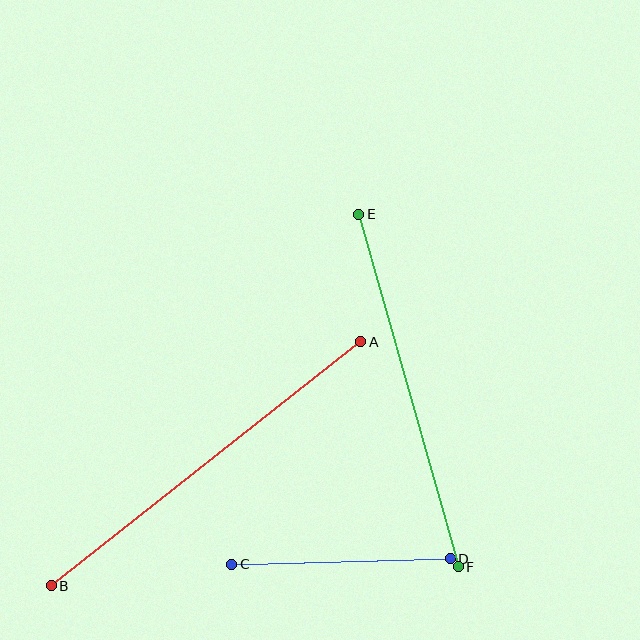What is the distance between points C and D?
The distance is approximately 219 pixels.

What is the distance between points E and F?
The distance is approximately 366 pixels.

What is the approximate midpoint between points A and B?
The midpoint is at approximately (206, 464) pixels.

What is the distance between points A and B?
The distance is approximately 394 pixels.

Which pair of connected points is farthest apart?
Points A and B are farthest apart.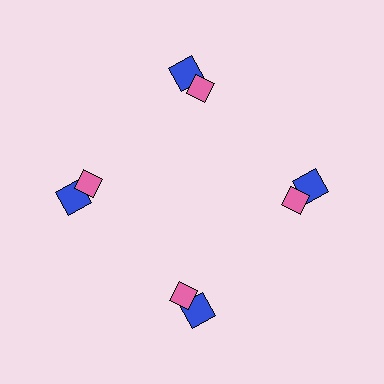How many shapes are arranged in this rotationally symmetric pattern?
There are 8 shapes, arranged in 4 groups of 2.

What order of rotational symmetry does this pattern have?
This pattern has 4-fold rotational symmetry.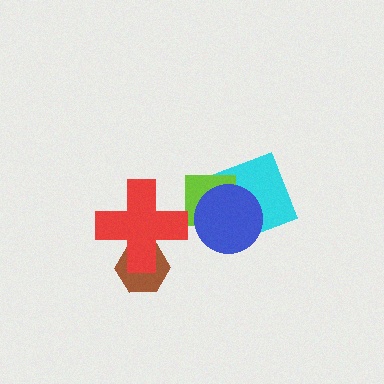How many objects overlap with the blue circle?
2 objects overlap with the blue circle.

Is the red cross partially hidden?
No, no other shape covers it.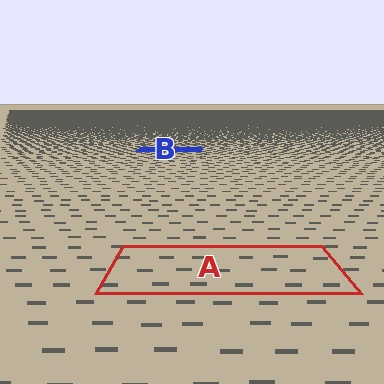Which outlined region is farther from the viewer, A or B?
Region B is farther from the viewer — the texture elements inside it appear smaller and more densely packed.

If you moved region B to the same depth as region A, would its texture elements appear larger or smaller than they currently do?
They would appear larger. At a closer depth, the same texture elements are projected at a bigger on-screen size.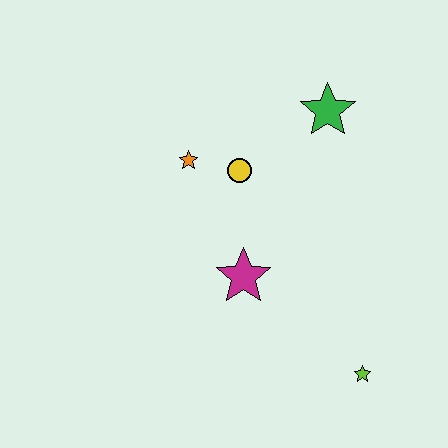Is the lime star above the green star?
No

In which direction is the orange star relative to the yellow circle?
The orange star is to the left of the yellow circle.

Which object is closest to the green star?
The yellow circle is closest to the green star.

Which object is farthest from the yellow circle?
The lime star is farthest from the yellow circle.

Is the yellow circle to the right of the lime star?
No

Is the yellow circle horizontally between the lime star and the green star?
No